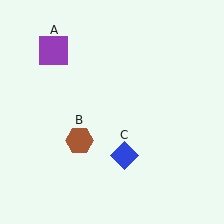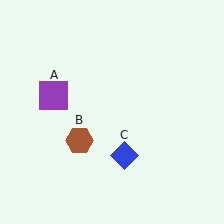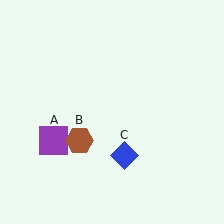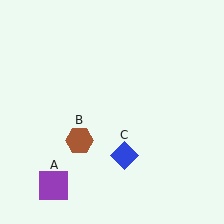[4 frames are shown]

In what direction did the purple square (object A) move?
The purple square (object A) moved down.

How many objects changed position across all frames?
1 object changed position: purple square (object A).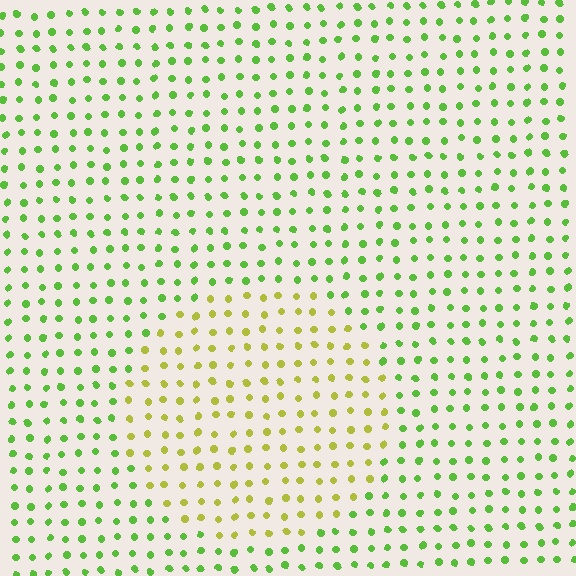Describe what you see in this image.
The image is filled with small lime elements in a uniform arrangement. A circle-shaped region is visible where the elements are tinted to a slightly different hue, forming a subtle color boundary.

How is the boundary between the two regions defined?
The boundary is defined purely by a slight shift in hue (about 40 degrees). Spacing, size, and orientation are identical on both sides.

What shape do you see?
I see a circle.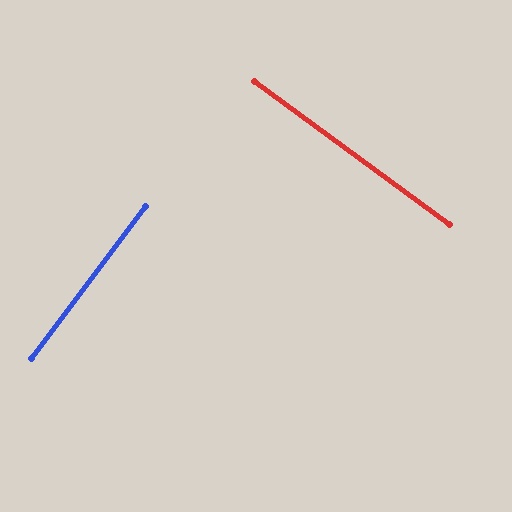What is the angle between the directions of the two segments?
Approximately 89 degrees.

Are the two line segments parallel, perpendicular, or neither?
Perpendicular — they meet at approximately 89°.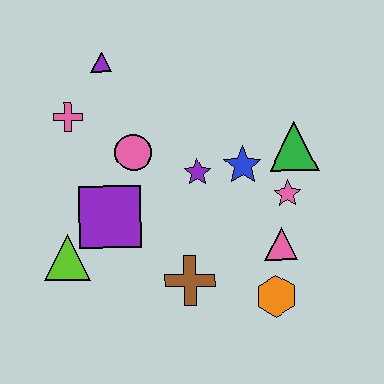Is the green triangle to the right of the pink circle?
Yes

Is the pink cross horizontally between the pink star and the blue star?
No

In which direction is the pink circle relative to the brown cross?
The pink circle is above the brown cross.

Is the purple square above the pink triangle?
Yes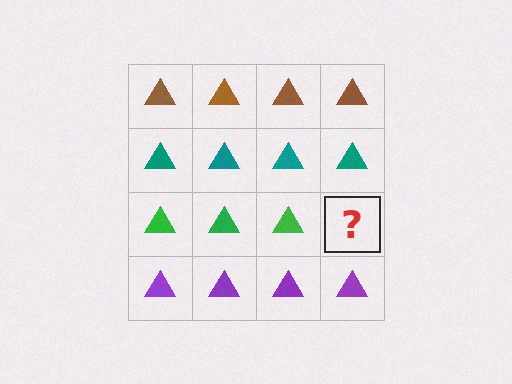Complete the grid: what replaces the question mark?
The question mark should be replaced with a green triangle.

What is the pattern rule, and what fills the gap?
The rule is that each row has a consistent color. The gap should be filled with a green triangle.